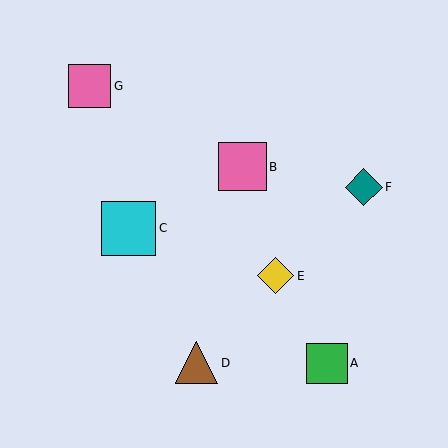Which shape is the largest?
The cyan square (labeled C) is the largest.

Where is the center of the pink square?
The center of the pink square is at (89, 86).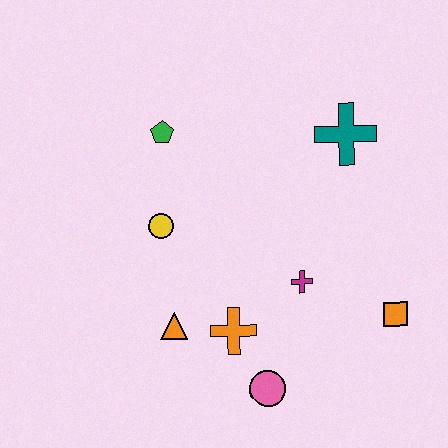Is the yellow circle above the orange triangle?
Yes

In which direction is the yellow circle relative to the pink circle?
The yellow circle is above the pink circle.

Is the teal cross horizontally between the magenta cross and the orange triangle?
No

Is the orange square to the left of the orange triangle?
No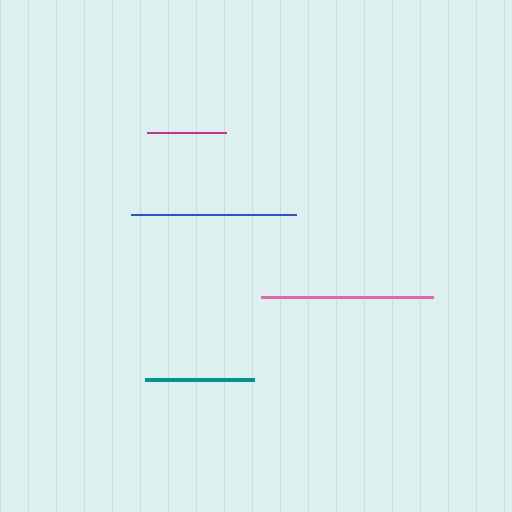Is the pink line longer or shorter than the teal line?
The pink line is longer than the teal line.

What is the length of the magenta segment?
The magenta segment is approximately 79 pixels long.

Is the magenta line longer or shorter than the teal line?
The teal line is longer than the magenta line.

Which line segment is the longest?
The pink line is the longest at approximately 173 pixels.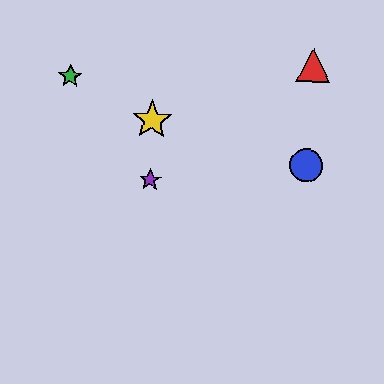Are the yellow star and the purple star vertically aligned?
Yes, both are at x≈152.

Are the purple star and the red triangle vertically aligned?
No, the purple star is at x≈150 and the red triangle is at x≈314.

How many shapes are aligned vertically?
2 shapes (the yellow star, the purple star) are aligned vertically.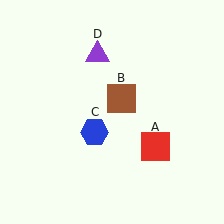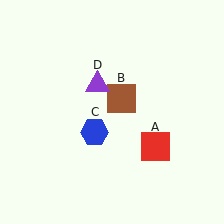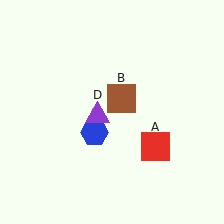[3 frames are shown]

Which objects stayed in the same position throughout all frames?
Red square (object A) and brown square (object B) and blue hexagon (object C) remained stationary.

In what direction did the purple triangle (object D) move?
The purple triangle (object D) moved down.